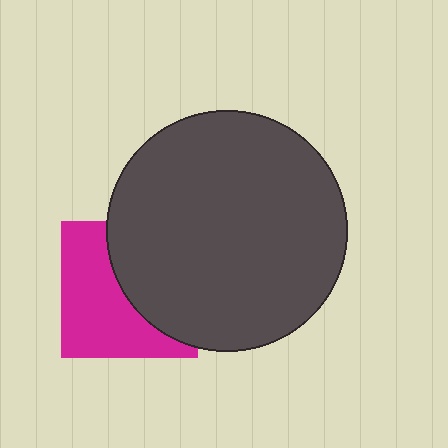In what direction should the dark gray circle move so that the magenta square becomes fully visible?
The dark gray circle should move right. That is the shortest direction to clear the overlap and leave the magenta square fully visible.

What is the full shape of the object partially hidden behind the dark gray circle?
The partially hidden object is a magenta square.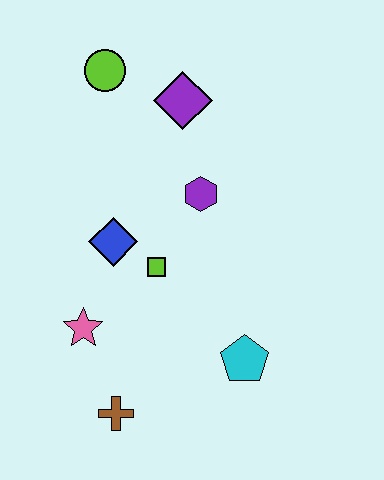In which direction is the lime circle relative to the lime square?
The lime circle is above the lime square.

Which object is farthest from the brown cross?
The lime circle is farthest from the brown cross.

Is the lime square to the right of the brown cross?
Yes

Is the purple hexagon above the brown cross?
Yes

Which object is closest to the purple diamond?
The lime circle is closest to the purple diamond.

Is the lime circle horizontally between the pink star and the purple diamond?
Yes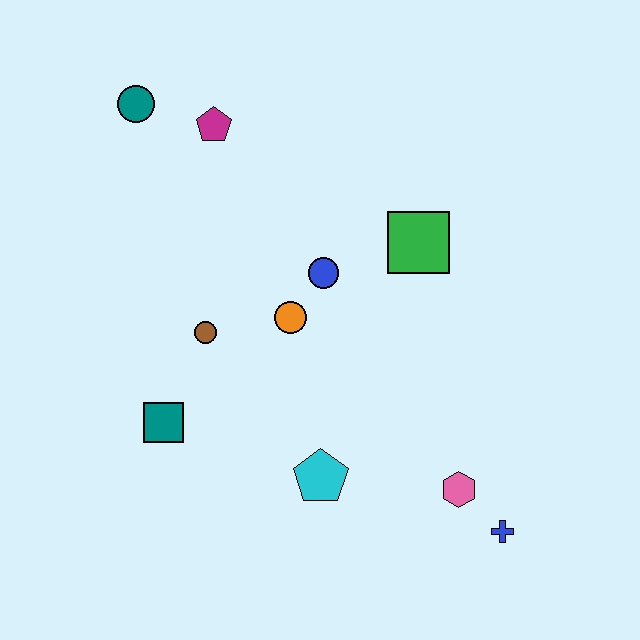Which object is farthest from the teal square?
The blue cross is farthest from the teal square.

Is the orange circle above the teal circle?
No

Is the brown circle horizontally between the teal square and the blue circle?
Yes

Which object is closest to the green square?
The blue circle is closest to the green square.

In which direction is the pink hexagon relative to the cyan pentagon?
The pink hexagon is to the right of the cyan pentagon.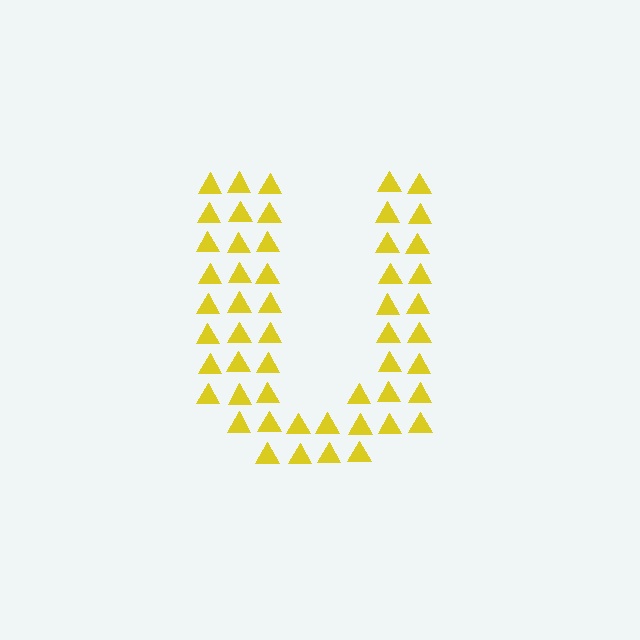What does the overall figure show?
The overall figure shows the letter U.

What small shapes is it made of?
It is made of small triangles.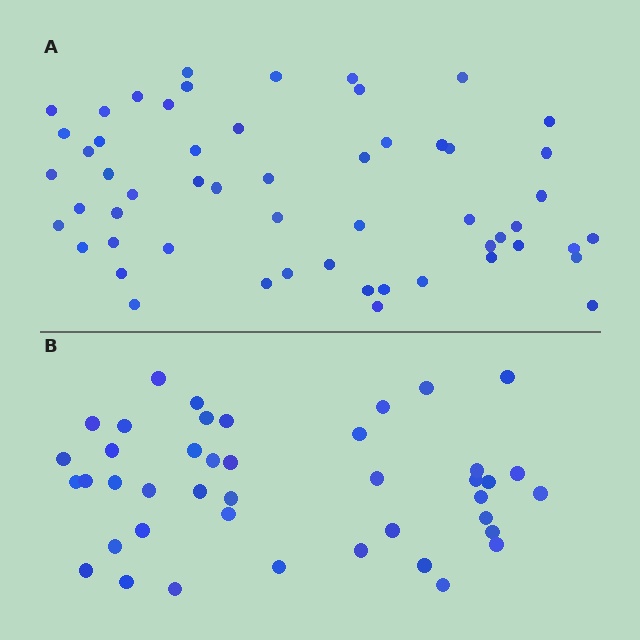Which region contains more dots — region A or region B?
Region A (the top region) has more dots.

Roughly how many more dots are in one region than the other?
Region A has approximately 15 more dots than region B.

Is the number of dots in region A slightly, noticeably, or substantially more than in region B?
Region A has noticeably more, but not dramatically so. The ratio is roughly 1.3 to 1.